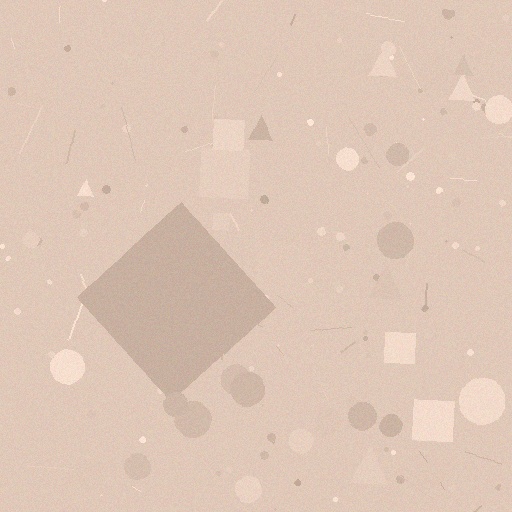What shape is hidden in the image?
A diamond is hidden in the image.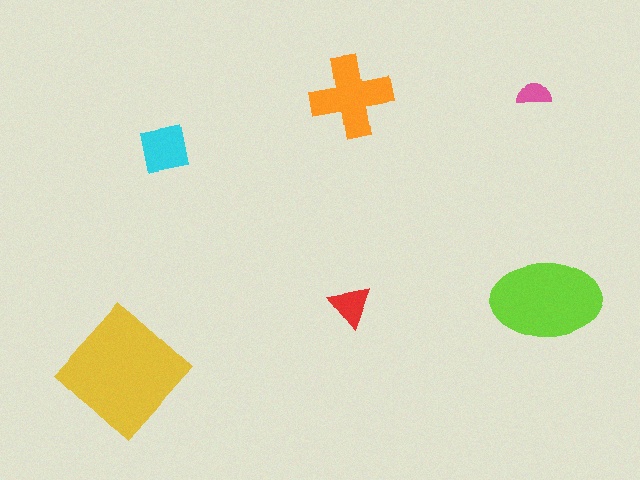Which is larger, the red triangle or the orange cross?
The orange cross.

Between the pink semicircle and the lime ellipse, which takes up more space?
The lime ellipse.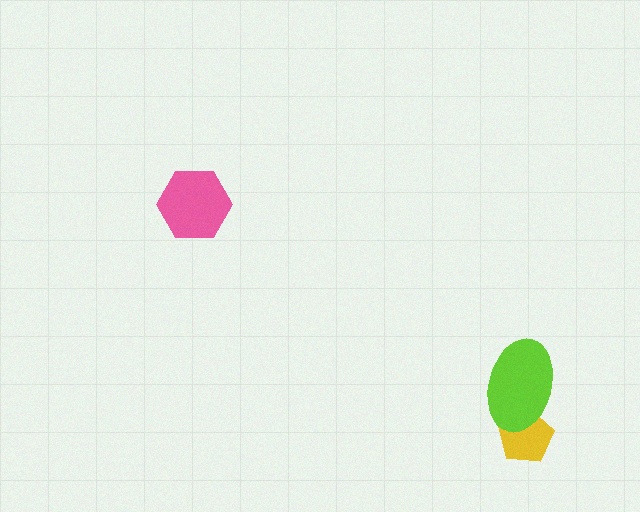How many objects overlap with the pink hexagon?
0 objects overlap with the pink hexagon.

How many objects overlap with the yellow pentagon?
1 object overlaps with the yellow pentagon.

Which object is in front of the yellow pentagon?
The lime ellipse is in front of the yellow pentagon.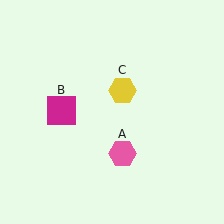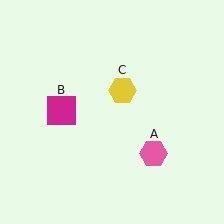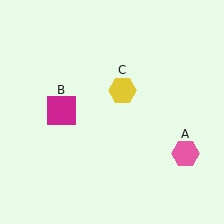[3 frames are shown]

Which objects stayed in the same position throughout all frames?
Magenta square (object B) and yellow hexagon (object C) remained stationary.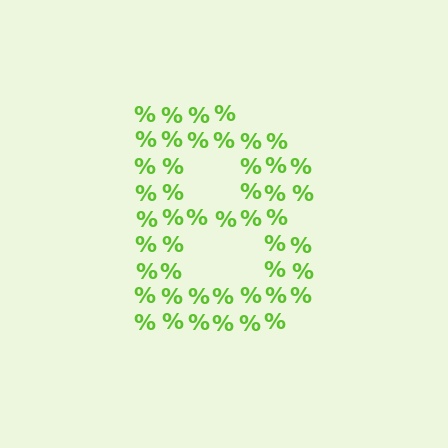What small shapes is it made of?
It is made of small percent signs.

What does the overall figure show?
The overall figure shows the letter B.